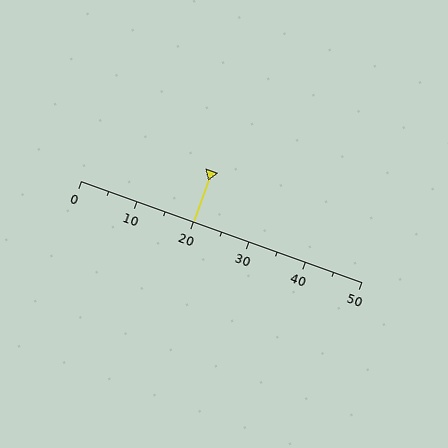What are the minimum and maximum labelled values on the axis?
The axis runs from 0 to 50.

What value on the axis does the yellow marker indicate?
The marker indicates approximately 20.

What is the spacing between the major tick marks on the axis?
The major ticks are spaced 10 apart.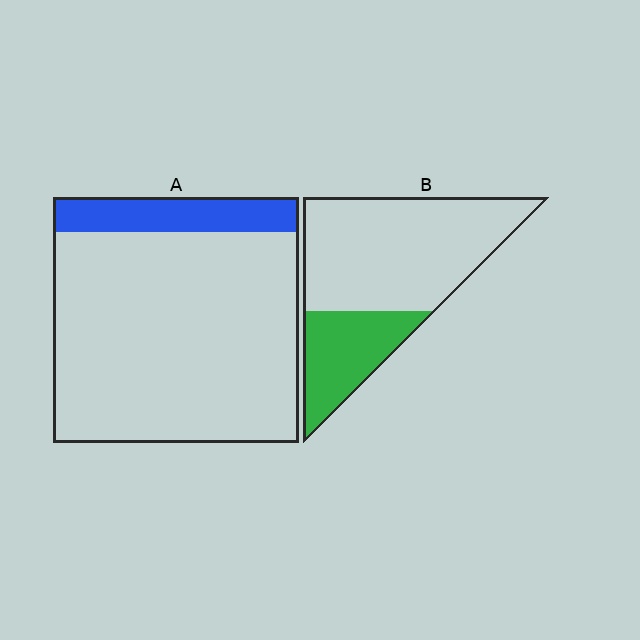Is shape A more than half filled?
No.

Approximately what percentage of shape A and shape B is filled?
A is approximately 15% and B is approximately 30%.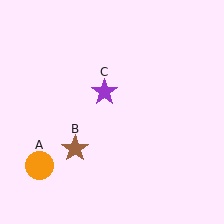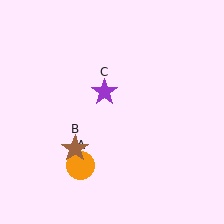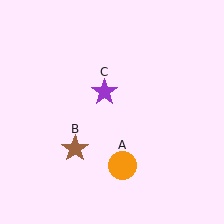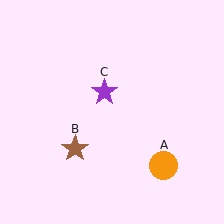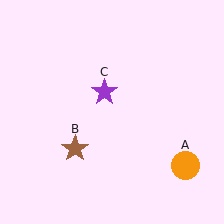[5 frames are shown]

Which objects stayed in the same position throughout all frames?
Brown star (object B) and purple star (object C) remained stationary.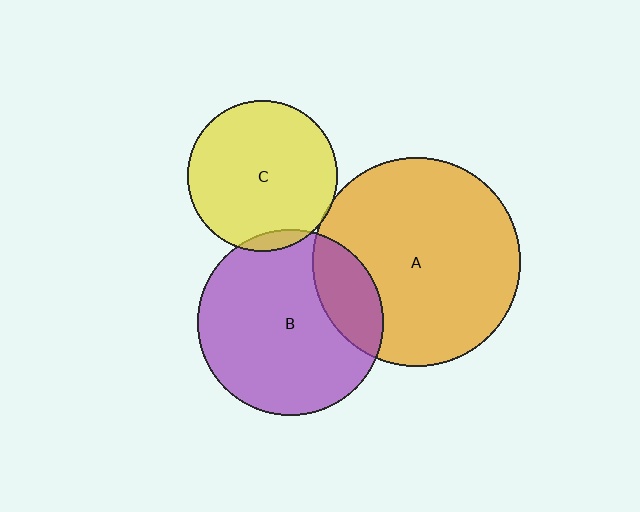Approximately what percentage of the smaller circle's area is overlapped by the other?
Approximately 5%.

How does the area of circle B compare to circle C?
Approximately 1.5 times.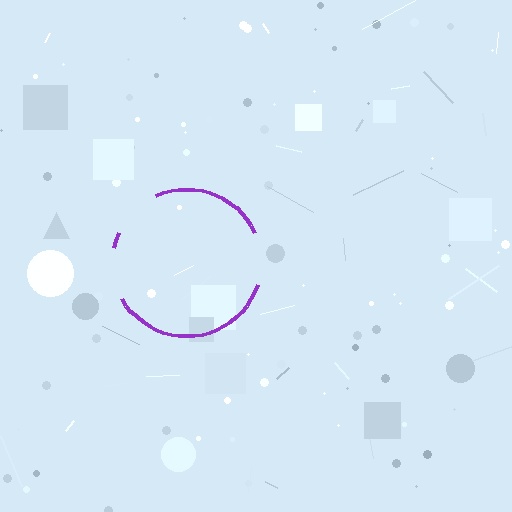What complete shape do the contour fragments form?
The contour fragments form a circle.